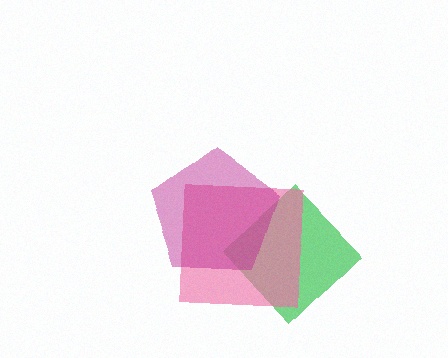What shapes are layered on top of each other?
The layered shapes are: a green diamond, a pink square, a magenta pentagon.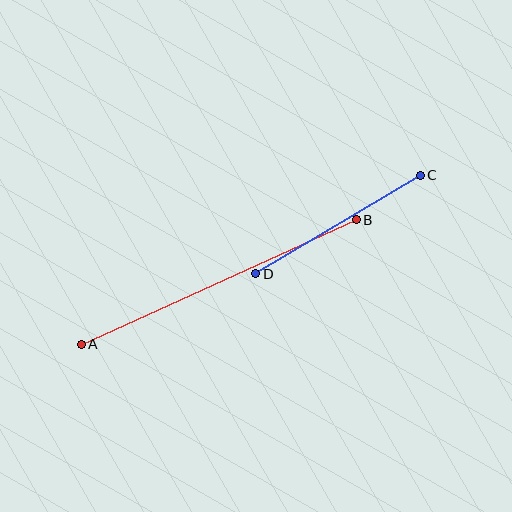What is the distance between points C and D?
The distance is approximately 192 pixels.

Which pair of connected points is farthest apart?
Points A and B are farthest apart.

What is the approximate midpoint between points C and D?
The midpoint is at approximately (338, 224) pixels.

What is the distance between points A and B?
The distance is approximately 302 pixels.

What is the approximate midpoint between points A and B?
The midpoint is at approximately (219, 282) pixels.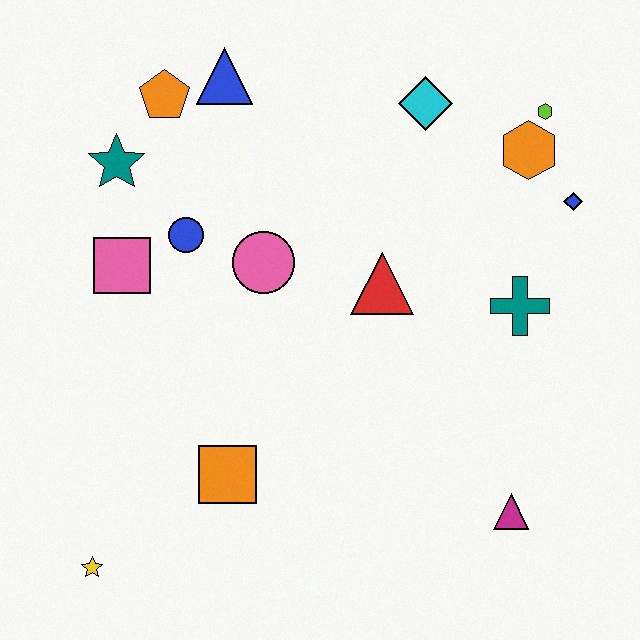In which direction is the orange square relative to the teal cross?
The orange square is to the left of the teal cross.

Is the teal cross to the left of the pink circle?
No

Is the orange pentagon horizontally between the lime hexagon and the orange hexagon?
No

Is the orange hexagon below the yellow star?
No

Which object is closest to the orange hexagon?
The lime hexagon is closest to the orange hexagon.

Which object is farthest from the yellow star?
The lime hexagon is farthest from the yellow star.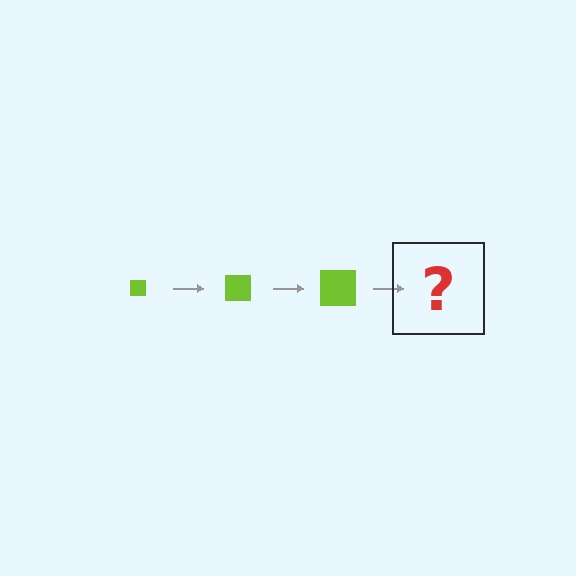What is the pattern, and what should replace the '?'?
The pattern is that the square gets progressively larger each step. The '?' should be a lime square, larger than the previous one.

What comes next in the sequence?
The next element should be a lime square, larger than the previous one.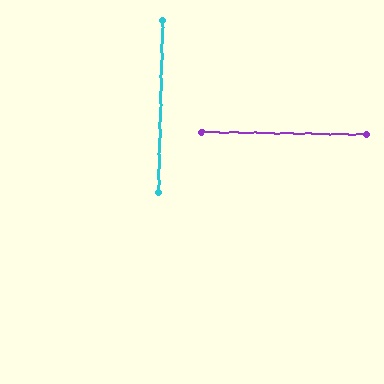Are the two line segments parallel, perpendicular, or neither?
Perpendicular — they meet at approximately 90°.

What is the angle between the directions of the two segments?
Approximately 90 degrees.